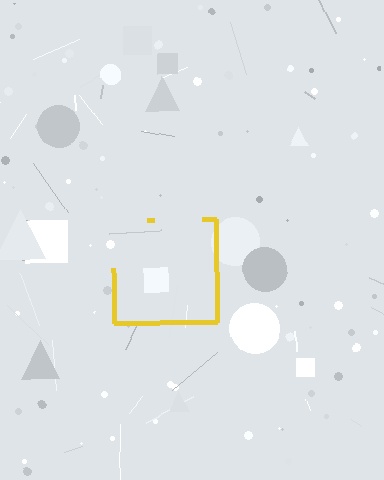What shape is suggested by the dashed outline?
The dashed outline suggests a square.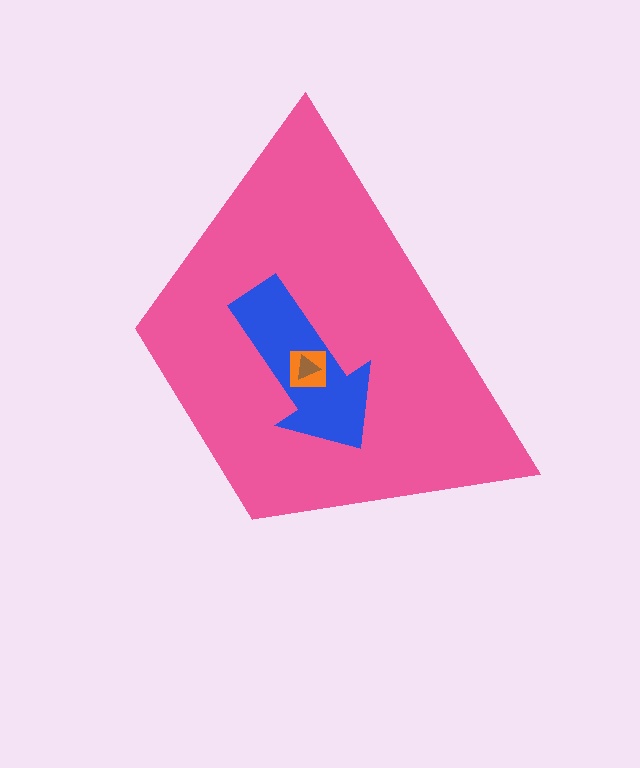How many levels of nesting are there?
4.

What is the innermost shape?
The brown triangle.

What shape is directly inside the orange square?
The brown triangle.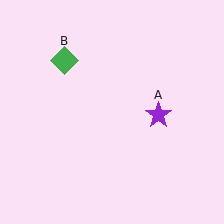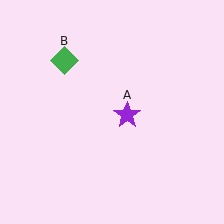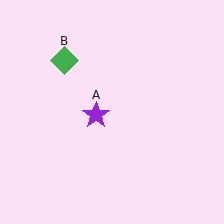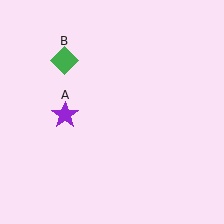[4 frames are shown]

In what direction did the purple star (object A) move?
The purple star (object A) moved left.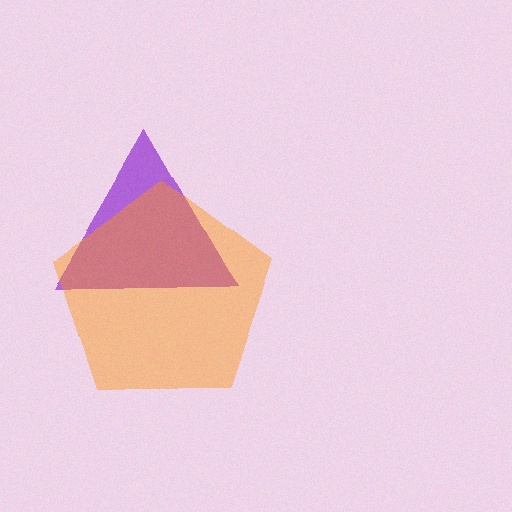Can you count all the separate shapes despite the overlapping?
Yes, there are 2 separate shapes.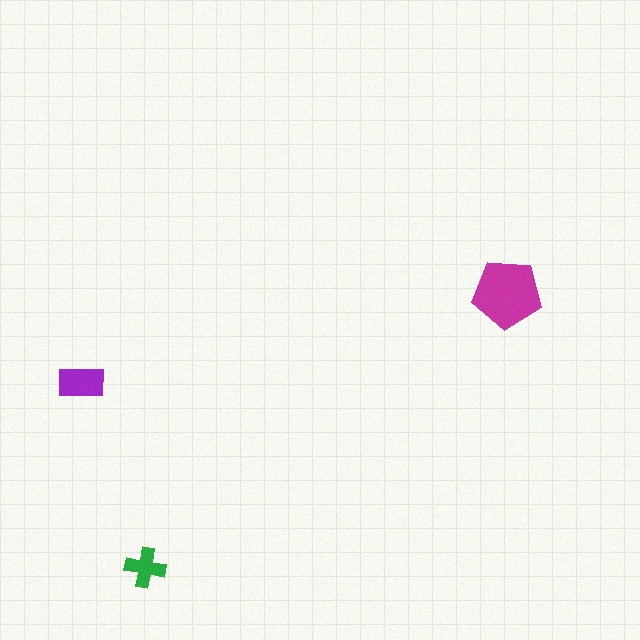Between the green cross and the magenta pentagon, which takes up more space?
The magenta pentagon.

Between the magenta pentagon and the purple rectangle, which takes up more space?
The magenta pentagon.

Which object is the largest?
The magenta pentagon.